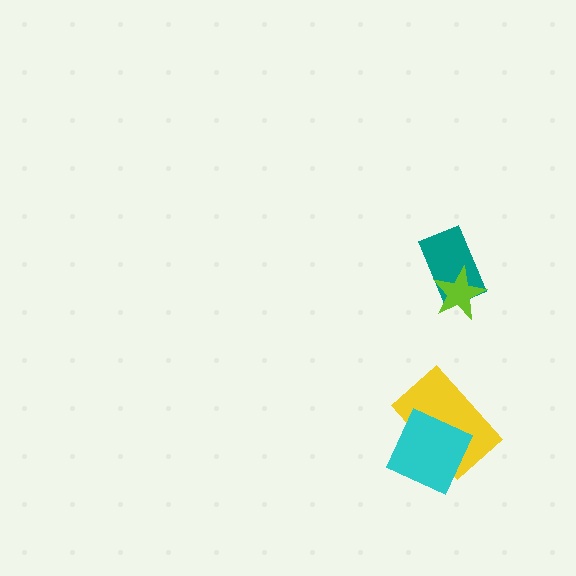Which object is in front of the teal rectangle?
The lime star is in front of the teal rectangle.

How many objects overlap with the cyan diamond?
1 object overlaps with the cyan diamond.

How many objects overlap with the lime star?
1 object overlaps with the lime star.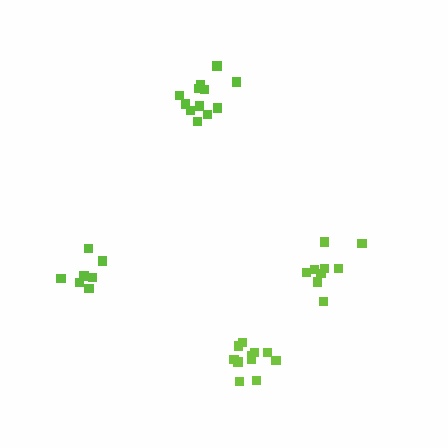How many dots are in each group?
Group 1: 9 dots, Group 2: 12 dots, Group 3: 11 dots, Group 4: 7 dots (39 total).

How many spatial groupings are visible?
There are 4 spatial groupings.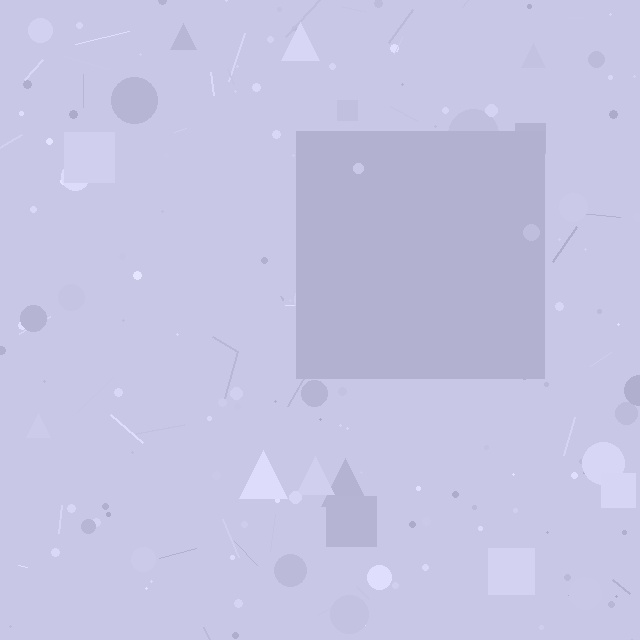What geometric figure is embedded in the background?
A square is embedded in the background.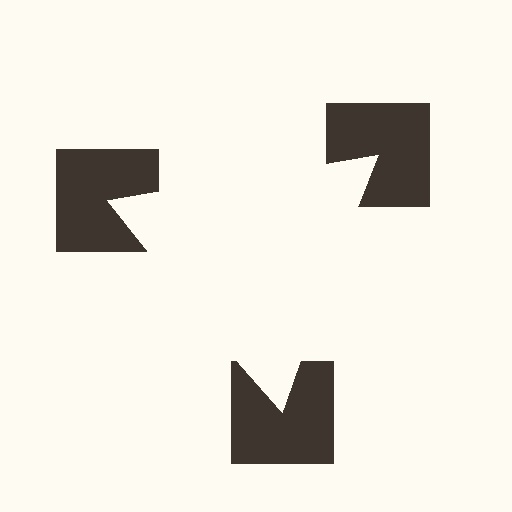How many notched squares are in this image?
There are 3 — one at each vertex of the illusory triangle.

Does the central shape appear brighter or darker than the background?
It typically appears slightly brighter than the background, even though no actual brightness change is drawn.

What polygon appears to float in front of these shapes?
An illusory triangle — its edges are inferred from the aligned wedge cuts in the notched squares, not physically drawn.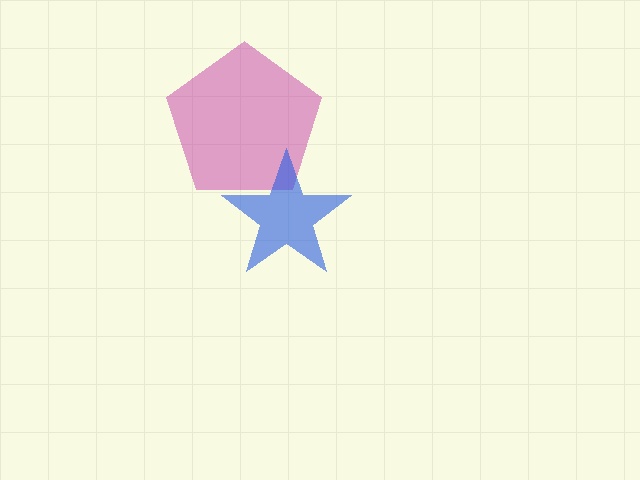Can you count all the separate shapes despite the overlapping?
Yes, there are 2 separate shapes.